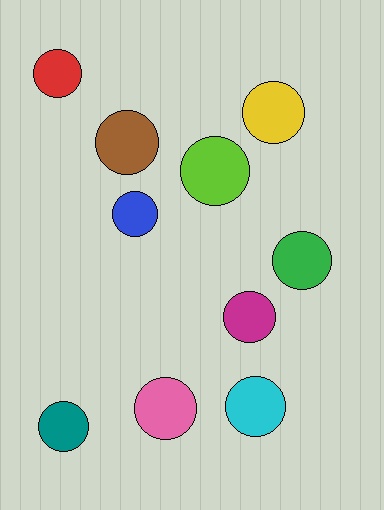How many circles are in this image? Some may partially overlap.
There are 10 circles.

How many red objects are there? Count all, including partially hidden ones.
There is 1 red object.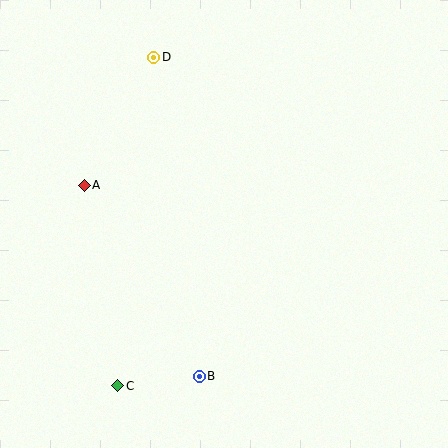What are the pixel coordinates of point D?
Point D is at (154, 57).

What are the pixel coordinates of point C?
Point C is at (118, 386).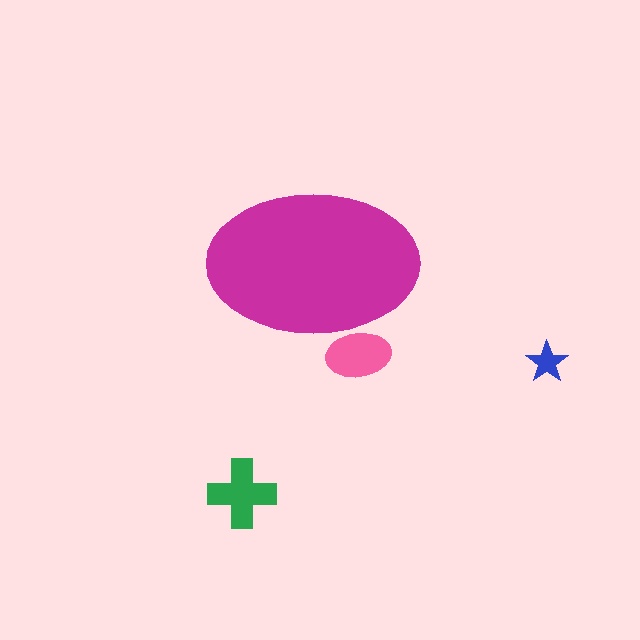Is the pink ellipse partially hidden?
Yes, the pink ellipse is partially hidden behind the magenta ellipse.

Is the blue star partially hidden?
No, the blue star is fully visible.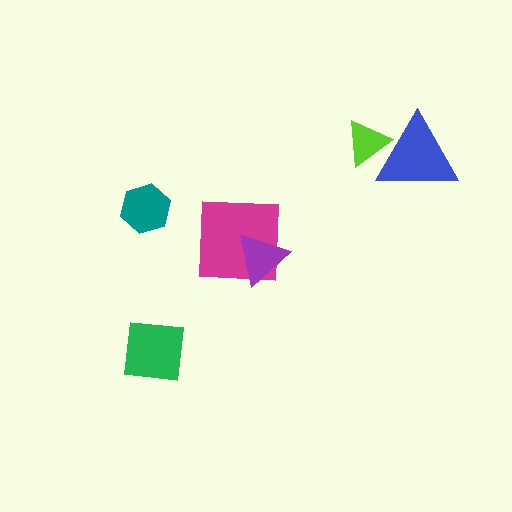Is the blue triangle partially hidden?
No, no other shape covers it.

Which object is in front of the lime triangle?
The blue triangle is in front of the lime triangle.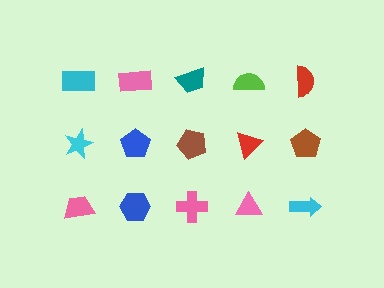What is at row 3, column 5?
A cyan arrow.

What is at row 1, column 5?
A red semicircle.